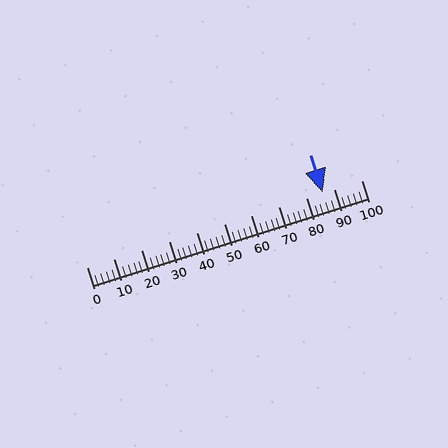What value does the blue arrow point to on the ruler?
The blue arrow points to approximately 86.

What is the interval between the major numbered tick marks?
The major tick marks are spaced 10 units apart.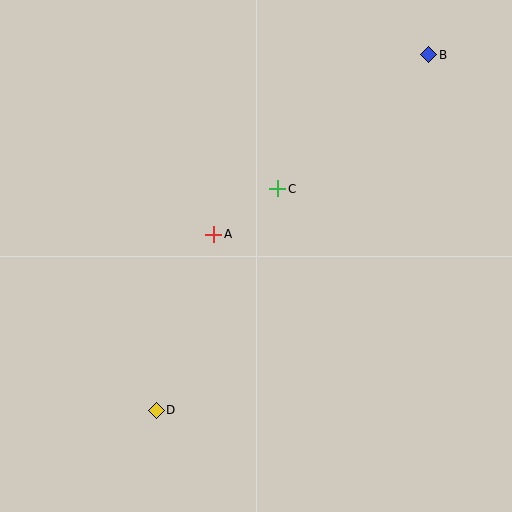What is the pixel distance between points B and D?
The distance between B and D is 448 pixels.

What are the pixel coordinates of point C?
Point C is at (278, 189).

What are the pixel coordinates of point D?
Point D is at (156, 410).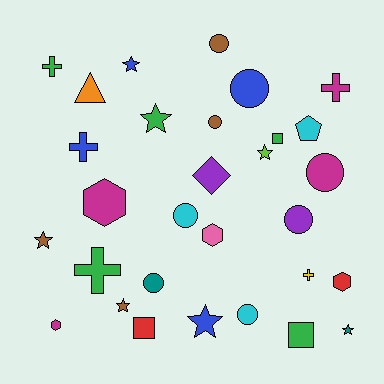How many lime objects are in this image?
There is 1 lime object.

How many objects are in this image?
There are 30 objects.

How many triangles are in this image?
There is 1 triangle.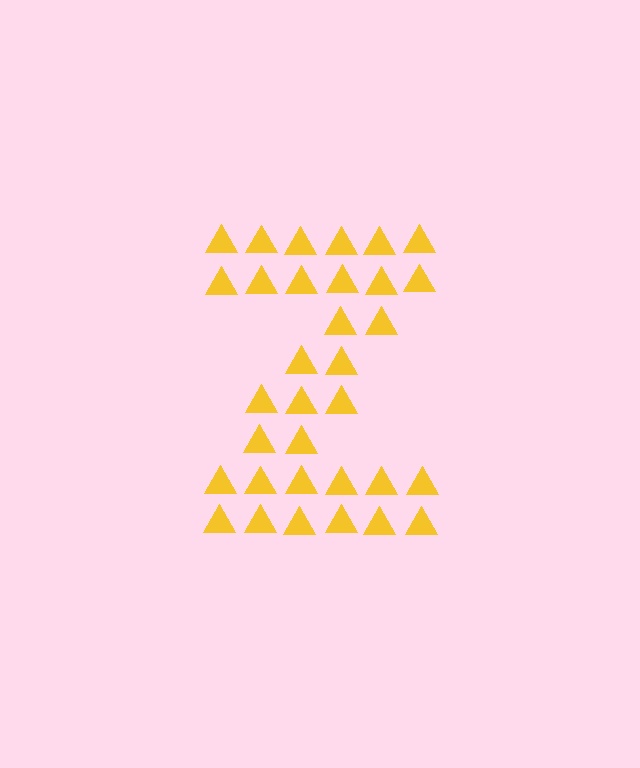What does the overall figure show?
The overall figure shows the letter Z.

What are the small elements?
The small elements are triangles.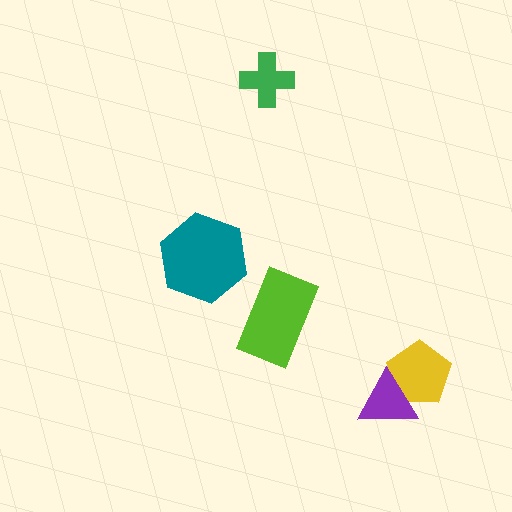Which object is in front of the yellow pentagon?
The purple triangle is in front of the yellow pentagon.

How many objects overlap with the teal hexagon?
0 objects overlap with the teal hexagon.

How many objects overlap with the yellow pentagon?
1 object overlaps with the yellow pentagon.